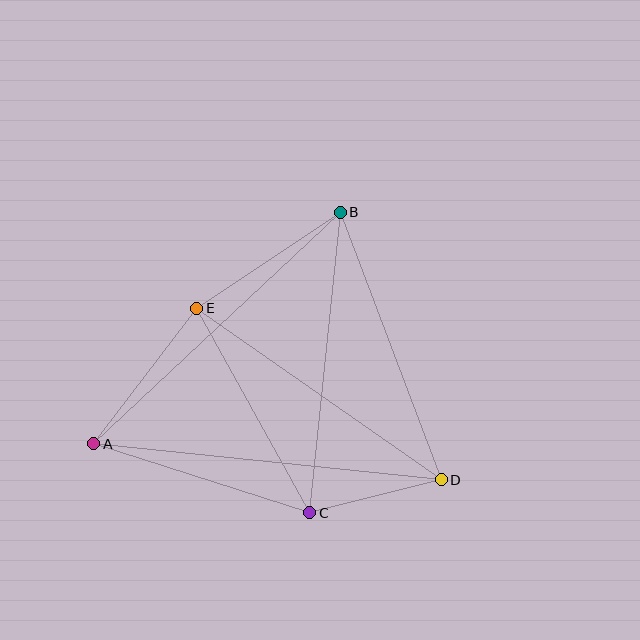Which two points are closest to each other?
Points C and D are closest to each other.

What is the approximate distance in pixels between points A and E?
The distance between A and E is approximately 170 pixels.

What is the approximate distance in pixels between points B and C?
The distance between B and C is approximately 302 pixels.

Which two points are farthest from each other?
Points A and D are farthest from each other.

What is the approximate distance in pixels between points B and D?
The distance between B and D is approximately 286 pixels.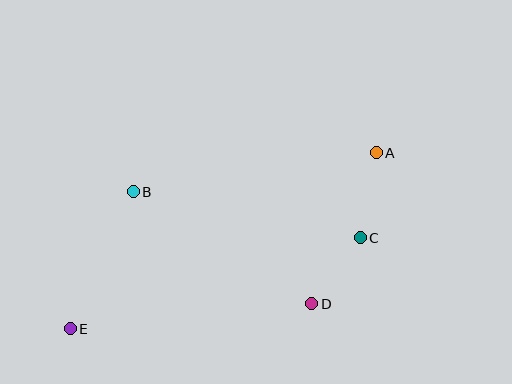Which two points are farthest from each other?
Points A and E are farthest from each other.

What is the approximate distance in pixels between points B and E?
The distance between B and E is approximately 151 pixels.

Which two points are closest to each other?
Points C and D are closest to each other.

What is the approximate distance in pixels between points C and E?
The distance between C and E is approximately 304 pixels.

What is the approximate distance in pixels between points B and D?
The distance between B and D is approximately 211 pixels.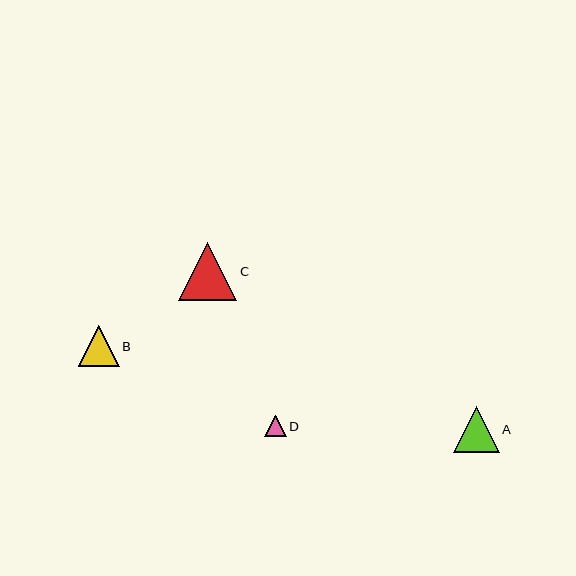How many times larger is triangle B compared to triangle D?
Triangle B is approximately 1.9 times the size of triangle D.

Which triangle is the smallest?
Triangle D is the smallest with a size of approximately 22 pixels.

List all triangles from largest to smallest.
From largest to smallest: C, A, B, D.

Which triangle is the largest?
Triangle C is the largest with a size of approximately 58 pixels.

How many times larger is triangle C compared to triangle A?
Triangle C is approximately 1.3 times the size of triangle A.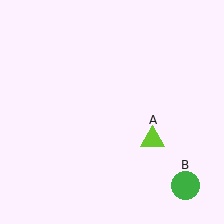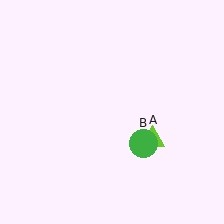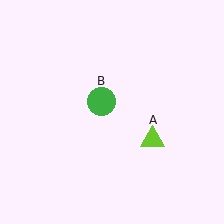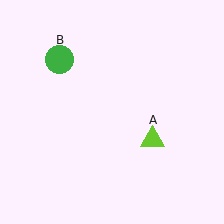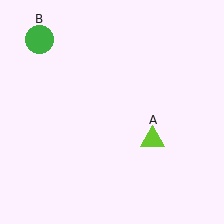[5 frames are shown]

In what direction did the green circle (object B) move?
The green circle (object B) moved up and to the left.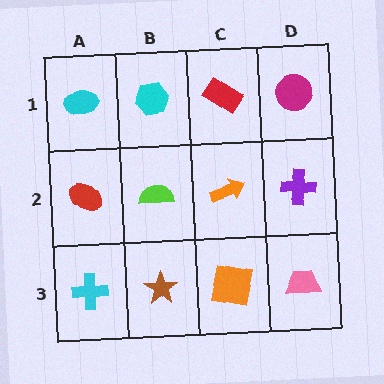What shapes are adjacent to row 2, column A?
A cyan ellipse (row 1, column A), a cyan cross (row 3, column A), a lime semicircle (row 2, column B).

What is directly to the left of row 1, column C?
A cyan hexagon.